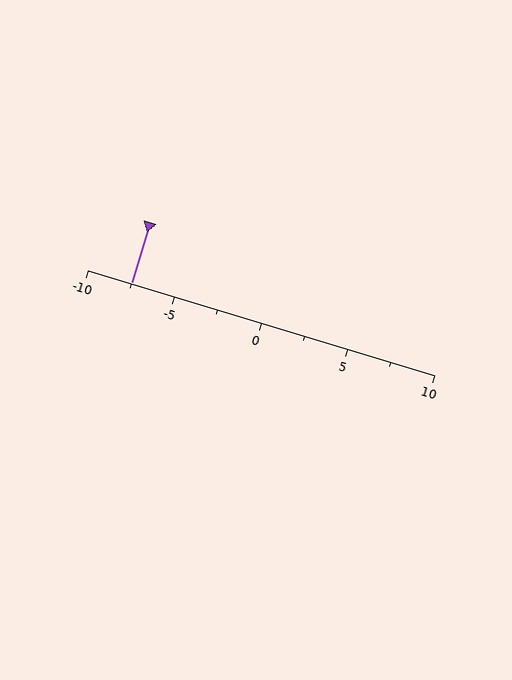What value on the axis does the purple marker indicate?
The marker indicates approximately -7.5.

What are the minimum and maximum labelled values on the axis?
The axis runs from -10 to 10.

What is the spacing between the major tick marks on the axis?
The major ticks are spaced 5 apart.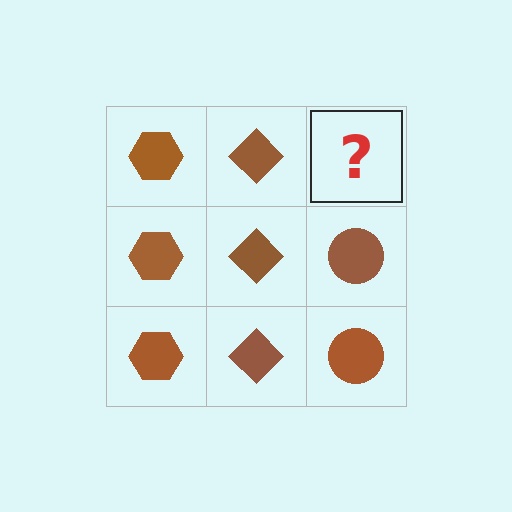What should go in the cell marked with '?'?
The missing cell should contain a brown circle.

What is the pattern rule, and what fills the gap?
The rule is that each column has a consistent shape. The gap should be filled with a brown circle.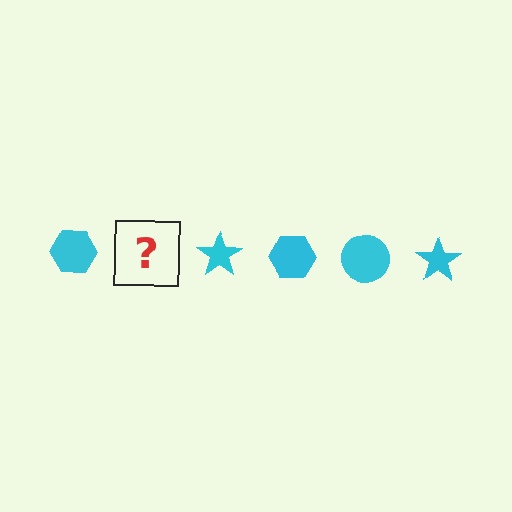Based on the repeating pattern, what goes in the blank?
The blank should be a cyan circle.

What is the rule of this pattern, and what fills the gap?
The rule is that the pattern cycles through hexagon, circle, star shapes in cyan. The gap should be filled with a cyan circle.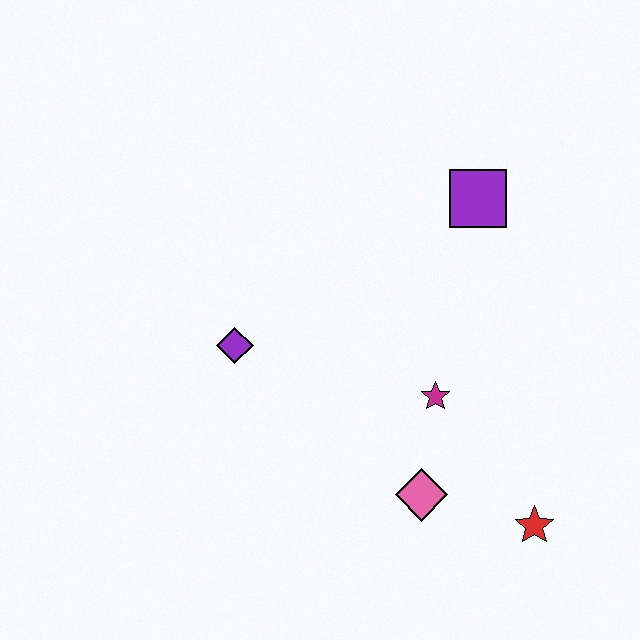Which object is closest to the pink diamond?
The magenta star is closest to the pink diamond.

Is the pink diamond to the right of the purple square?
No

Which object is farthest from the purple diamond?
The red star is farthest from the purple diamond.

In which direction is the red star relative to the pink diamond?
The red star is to the right of the pink diamond.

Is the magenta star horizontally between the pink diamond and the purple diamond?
No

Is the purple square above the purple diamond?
Yes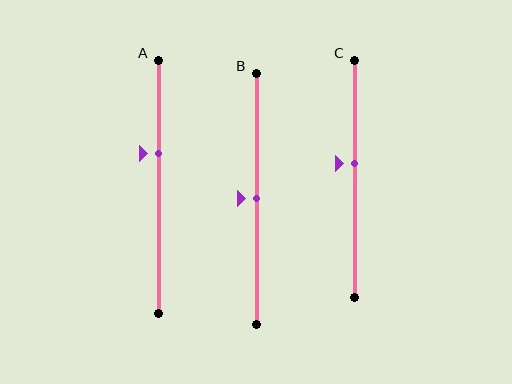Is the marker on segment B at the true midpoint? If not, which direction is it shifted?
Yes, the marker on segment B is at the true midpoint.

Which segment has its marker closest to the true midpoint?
Segment B has its marker closest to the true midpoint.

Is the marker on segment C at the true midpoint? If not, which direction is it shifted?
No, the marker on segment C is shifted upward by about 6% of the segment length.